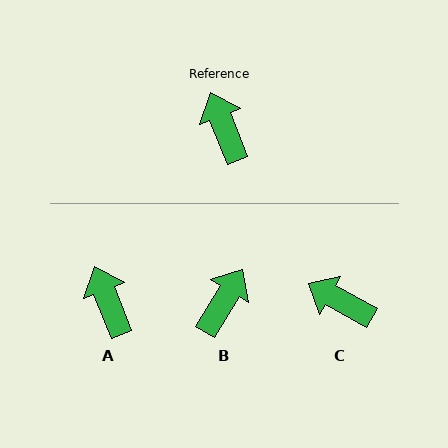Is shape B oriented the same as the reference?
No, it is off by about 52 degrees.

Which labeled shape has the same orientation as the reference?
A.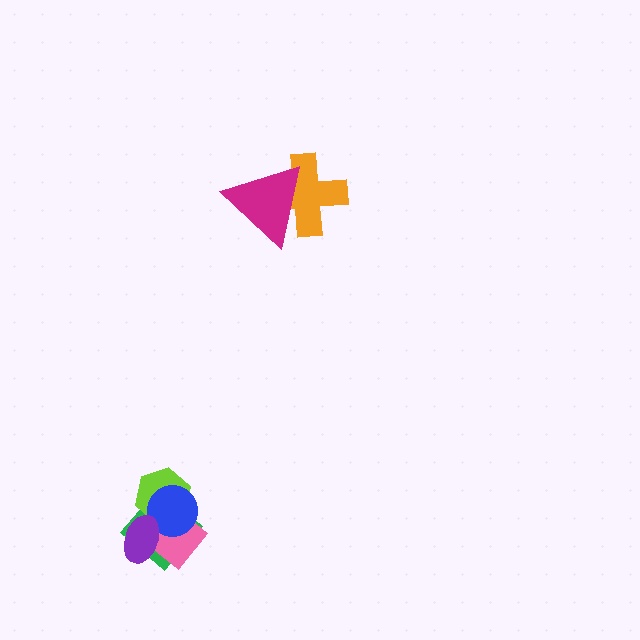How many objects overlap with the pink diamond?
4 objects overlap with the pink diamond.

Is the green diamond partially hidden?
Yes, it is partially covered by another shape.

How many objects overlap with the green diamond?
4 objects overlap with the green diamond.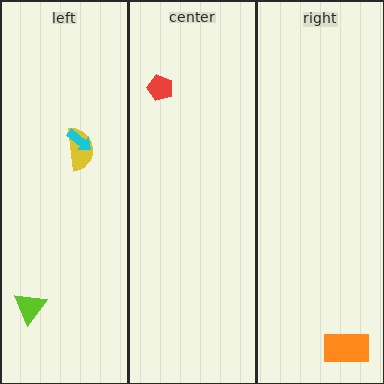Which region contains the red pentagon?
The center region.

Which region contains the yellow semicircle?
The left region.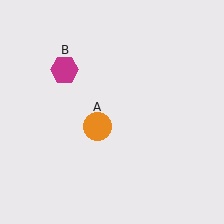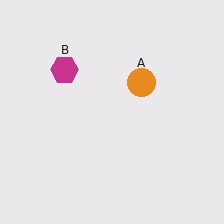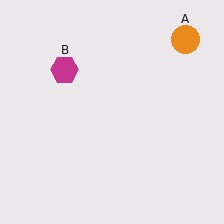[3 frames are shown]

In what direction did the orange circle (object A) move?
The orange circle (object A) moved up and to the right.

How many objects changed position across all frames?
1 object changed position: orange circle (object A).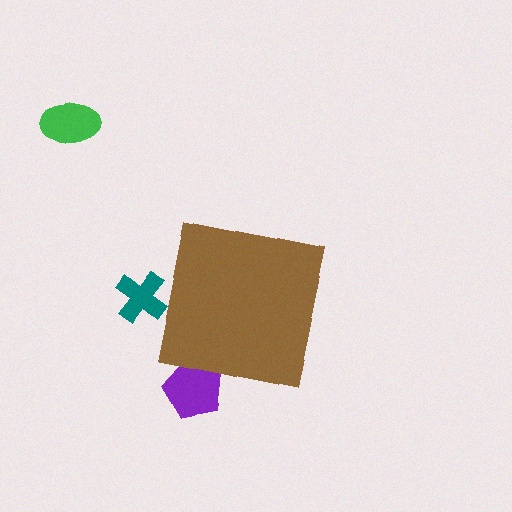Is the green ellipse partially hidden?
No, the green ellipse is fully visible.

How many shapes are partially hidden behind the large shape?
2 shapes are partially hidden.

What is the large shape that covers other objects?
A brown square.